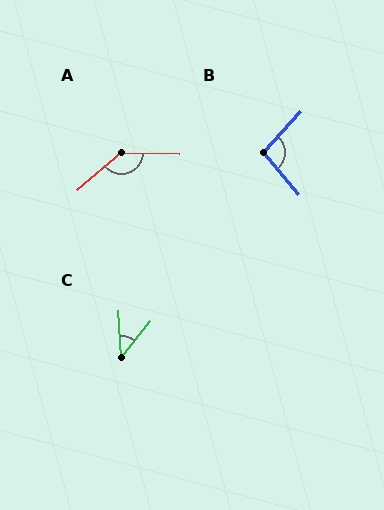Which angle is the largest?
A, at approximately 138 degrees.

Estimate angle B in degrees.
Approximately 97 degrees.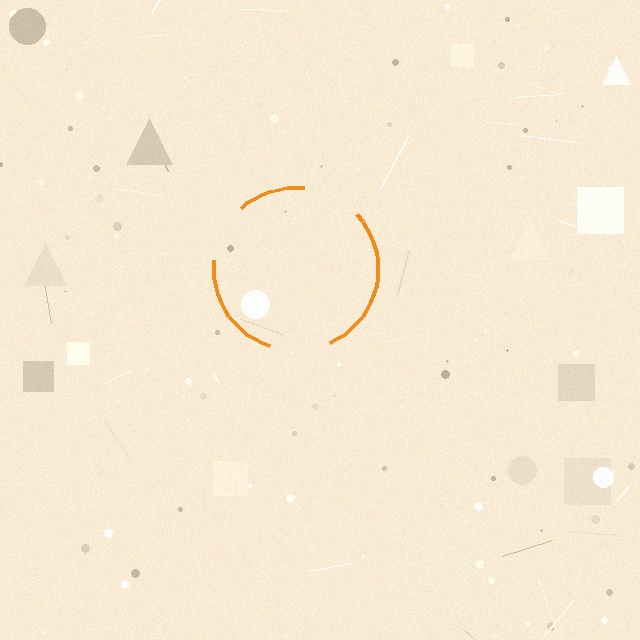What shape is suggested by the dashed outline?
The dashed outline suggests a circle.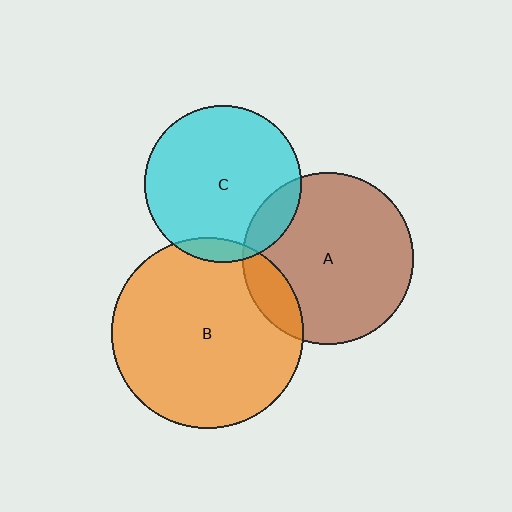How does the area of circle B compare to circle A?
Approximately 1.2 times.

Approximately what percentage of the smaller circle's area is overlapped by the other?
Approximately 15%.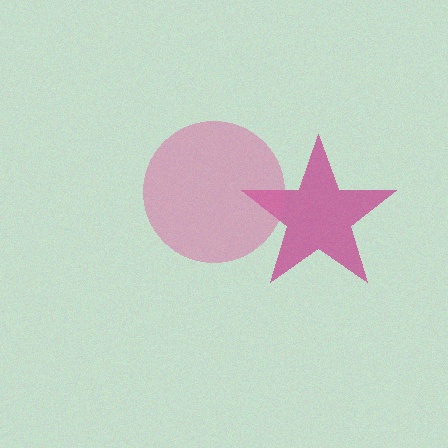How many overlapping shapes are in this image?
There are 2 overlapping shapes in the image.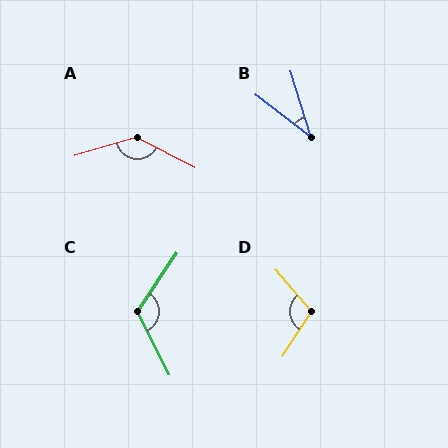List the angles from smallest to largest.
B (36°), D (107°), C (119°), A (137°).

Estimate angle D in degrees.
Approximately 107 degrees.